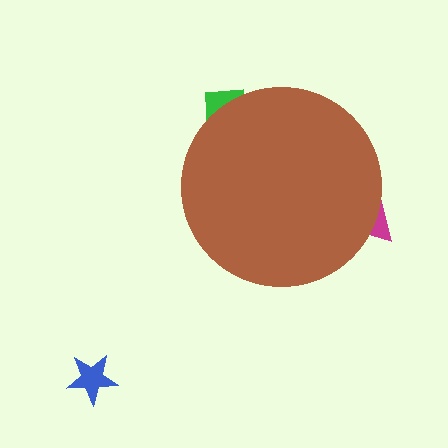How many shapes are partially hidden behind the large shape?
2 shapes are partially hidden.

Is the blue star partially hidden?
No, the blue star is fully visible.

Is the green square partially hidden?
Yes, the green square is partially hidden behind the brown circle.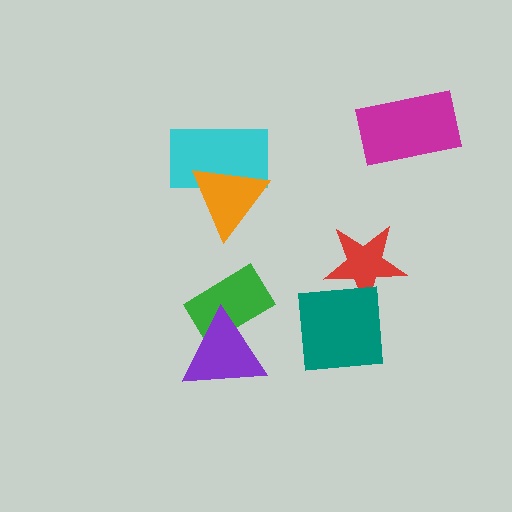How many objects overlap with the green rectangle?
1 object overlaps with the green rectangle.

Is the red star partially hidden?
Yes, it is partially covered by another shape.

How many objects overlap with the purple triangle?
1 object overlaps with the purple triangle.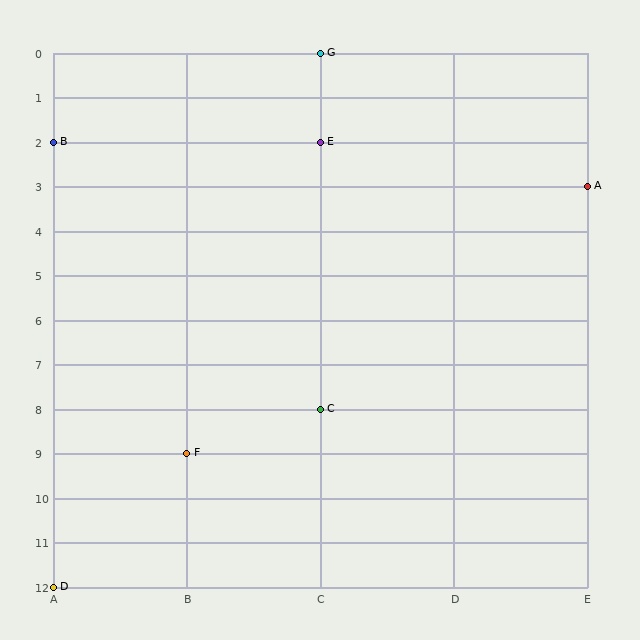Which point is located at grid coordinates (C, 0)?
Point G is at (C, 0).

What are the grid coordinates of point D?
Point D is at grid coordinates (A, 12).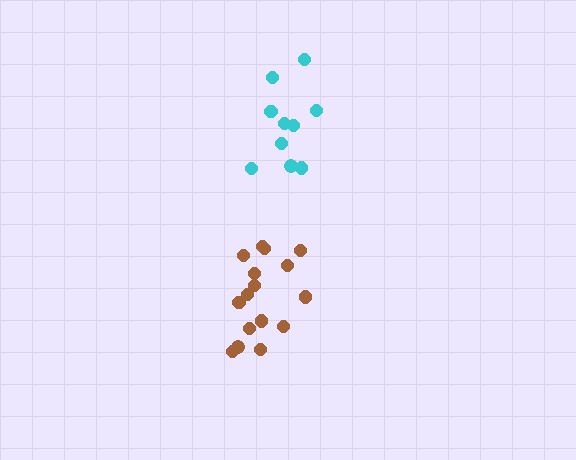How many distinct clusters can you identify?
There are 2 distinct clusters.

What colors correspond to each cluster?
The clusters are colored: brown, cyan.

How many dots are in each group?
Group 1: 16 dots, Group 2: 10 dots (26 total).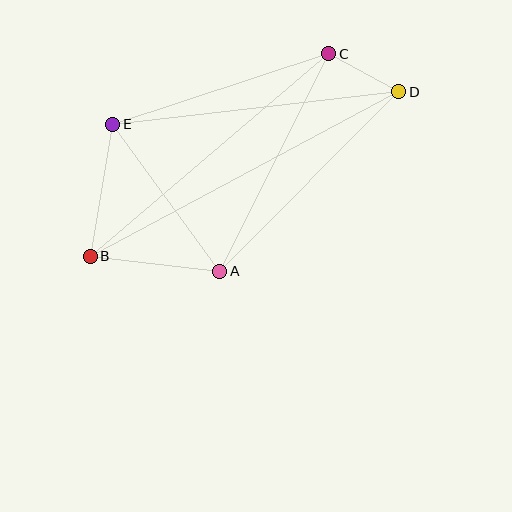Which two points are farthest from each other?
Points B and D are farthest from each other.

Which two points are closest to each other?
Points C and D are closest to each other.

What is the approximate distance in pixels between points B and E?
The distance between B and E is approximately 134 pixels.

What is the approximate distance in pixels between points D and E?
The distance between D and E is approximately 288 pixels.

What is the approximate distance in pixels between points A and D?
The distance between A and D is approximately 254 pixels.